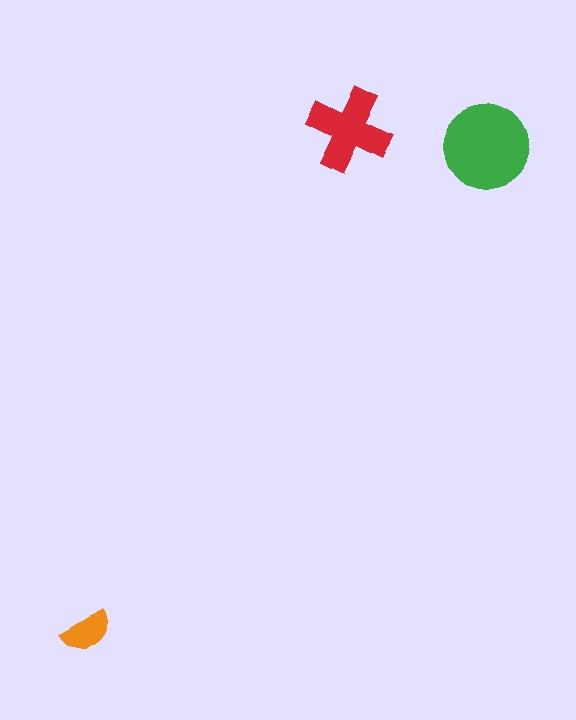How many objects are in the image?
There are 3 objects in the image.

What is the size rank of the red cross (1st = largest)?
2nd.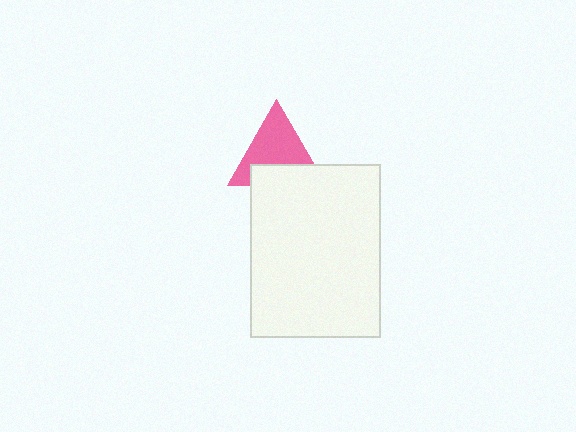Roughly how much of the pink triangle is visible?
About half of it is visible (roughly 64%).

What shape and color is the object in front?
The object in front is a white rectangle.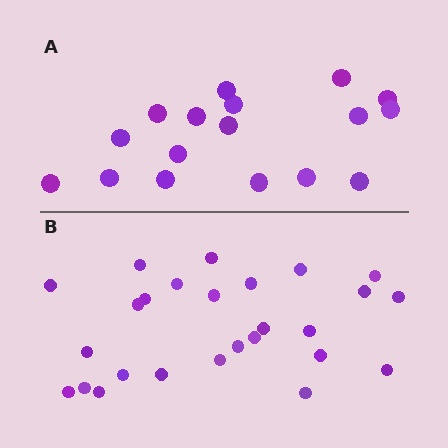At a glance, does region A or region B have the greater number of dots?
Region B (the bottom region) has more dots.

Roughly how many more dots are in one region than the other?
Region B has roughly 8 or so more dots than region A.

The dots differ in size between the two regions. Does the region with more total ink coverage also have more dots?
No. Region A has more total ink coverage because its dots are larger, but region B actually contains more individual dots. Total area can be misleading — the number of items is what matters here.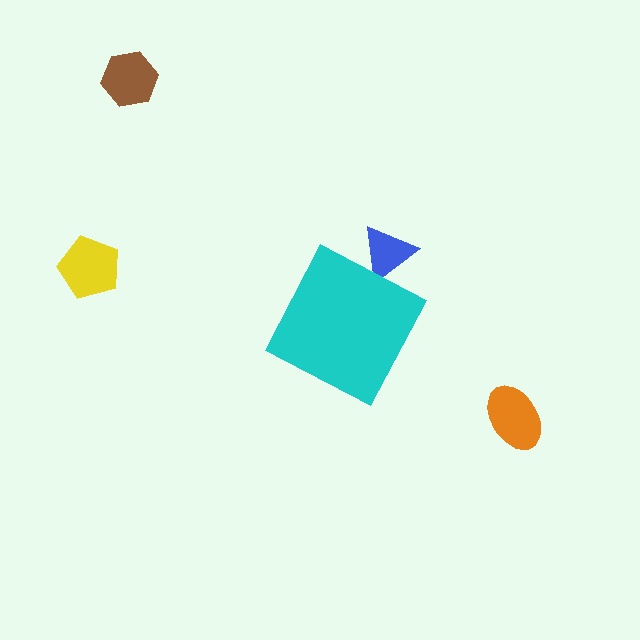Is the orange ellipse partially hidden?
No, the orange ellipse is fully visible.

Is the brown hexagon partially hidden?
No, the brown hexagon is fully visible.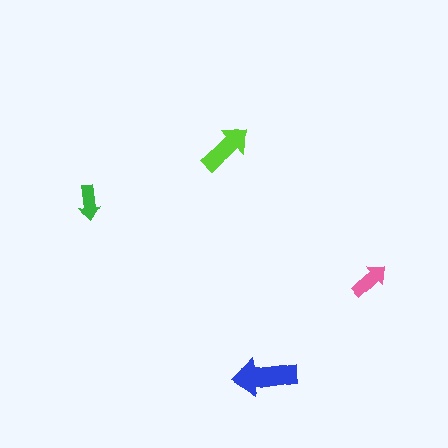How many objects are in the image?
There are 4 objects in the image.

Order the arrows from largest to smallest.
the blue one, the lime one, the pink one, the green one.